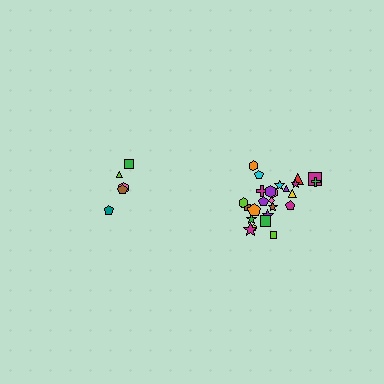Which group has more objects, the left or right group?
The right group.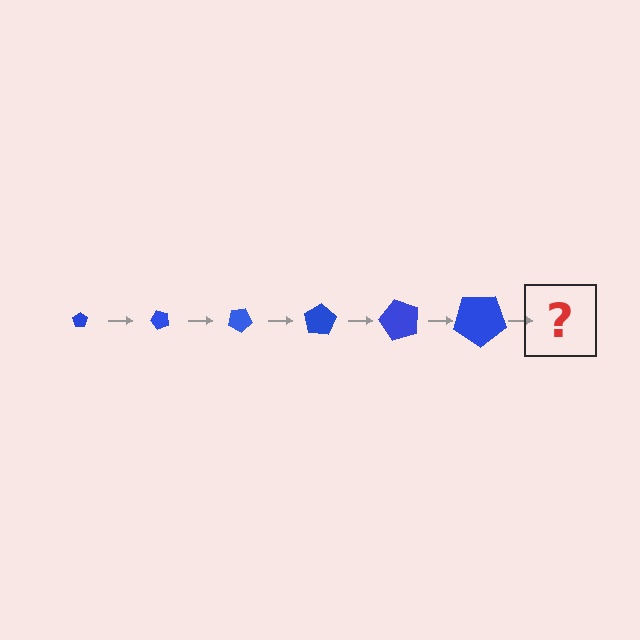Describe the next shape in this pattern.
It should be a pentagon, larger than the previous one and rotated 300 degrees from the start.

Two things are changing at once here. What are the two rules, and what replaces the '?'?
The two rules are that the pentagon grows larger each step and it rotates 50 degrees each step. The '?' should be a pentagon, larger than the previous one and rotated 300 degrees from the start.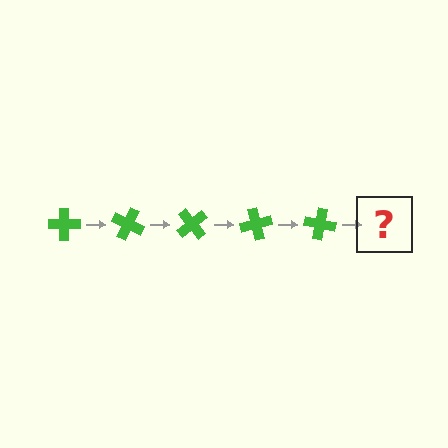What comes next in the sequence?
The next element should be a green cross rotated 125 degrees.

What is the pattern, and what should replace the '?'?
The pattern is that the cross rotates 25 degrees each step. The '?' should be a green cross rotated 125 degrees.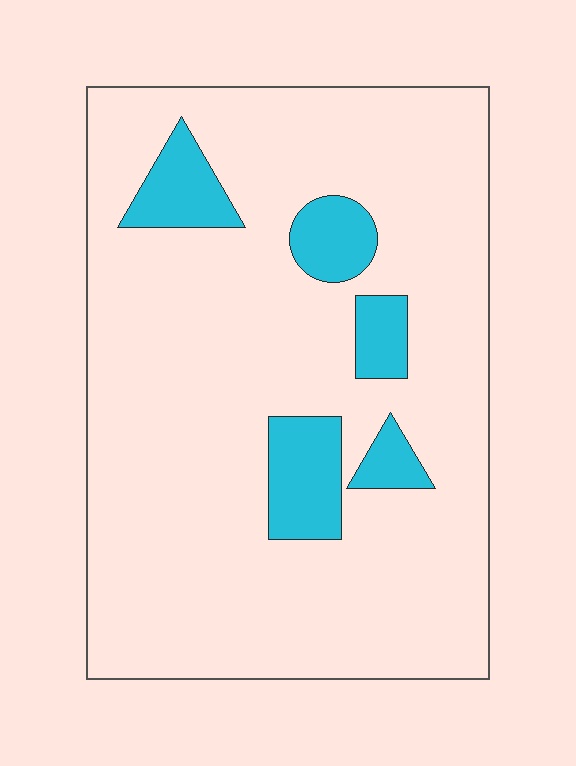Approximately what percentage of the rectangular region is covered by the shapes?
Approximately 15%.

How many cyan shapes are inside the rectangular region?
5.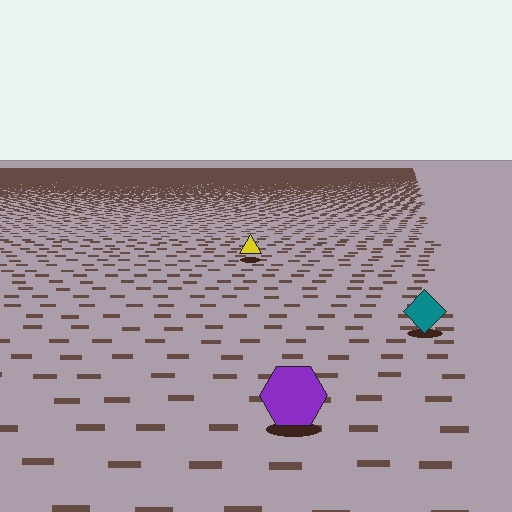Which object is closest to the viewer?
The purple hexagon is closest. The texture marks near it are larger and more spread out.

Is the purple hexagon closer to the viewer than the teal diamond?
Yes. The purple hexagon is closer — you can tell from the texture gradient: the ground texture is coarser near it.